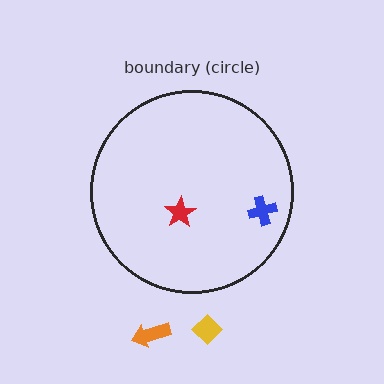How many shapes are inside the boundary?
2 inside, 2 outside.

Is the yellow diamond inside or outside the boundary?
Outside.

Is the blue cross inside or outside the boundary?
Inside.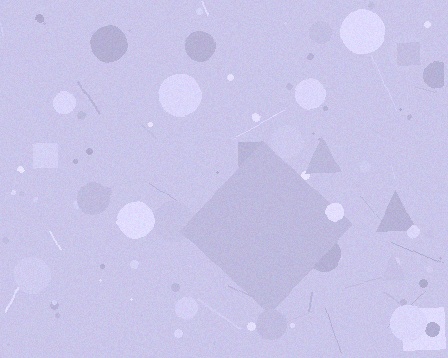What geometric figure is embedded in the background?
A diamond is embedded in the background.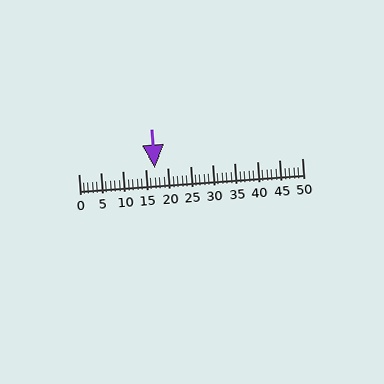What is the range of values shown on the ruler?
The ruler shows values from 0 to 50.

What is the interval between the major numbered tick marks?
The major tick marks are spaced 5 units apart.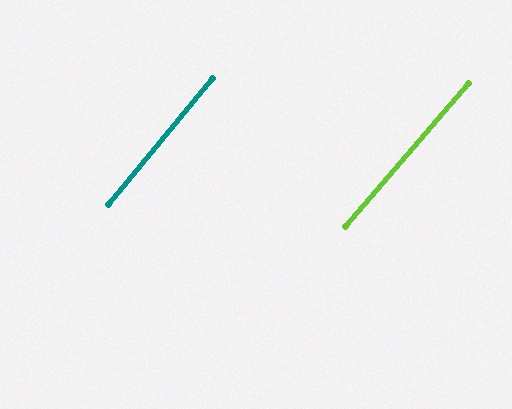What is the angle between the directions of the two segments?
Approximately 1 degree.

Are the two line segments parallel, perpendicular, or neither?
Parallel — their directions differ by only 1.1°.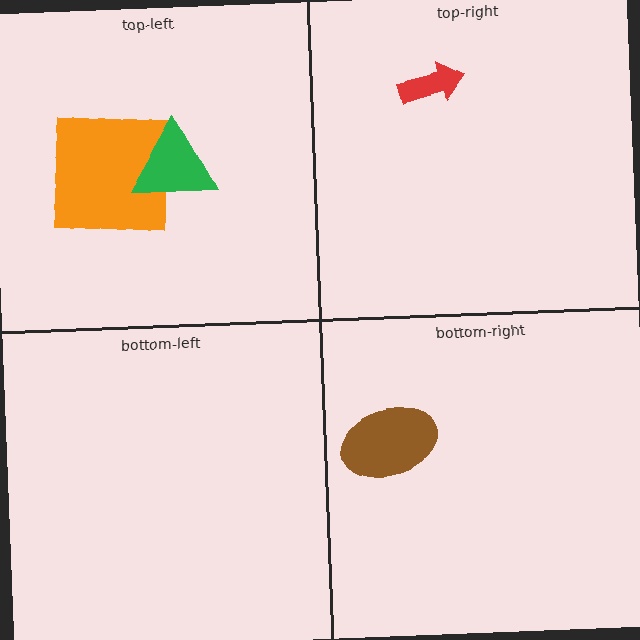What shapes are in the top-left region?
The orange square, the green triangle.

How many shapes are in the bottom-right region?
1.